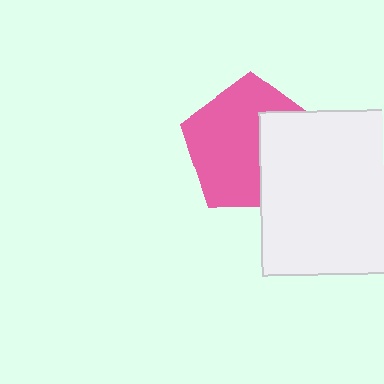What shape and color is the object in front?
The object in front is a white square.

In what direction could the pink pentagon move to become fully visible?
The pink pentagon could move left. That would shift it out from behind the white square entirely.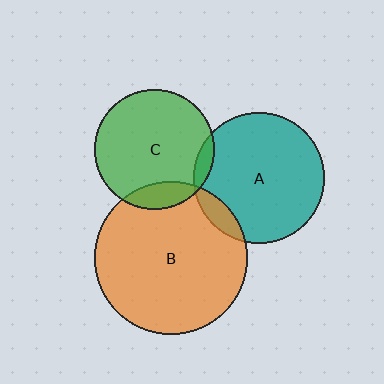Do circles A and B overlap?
Yes.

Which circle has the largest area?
Circle B (orange).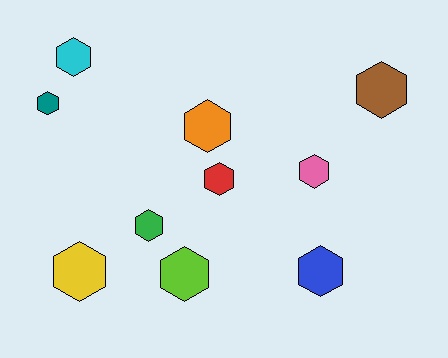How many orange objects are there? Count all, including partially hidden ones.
There is 1 orange object.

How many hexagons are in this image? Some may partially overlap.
There are 10 hexagons.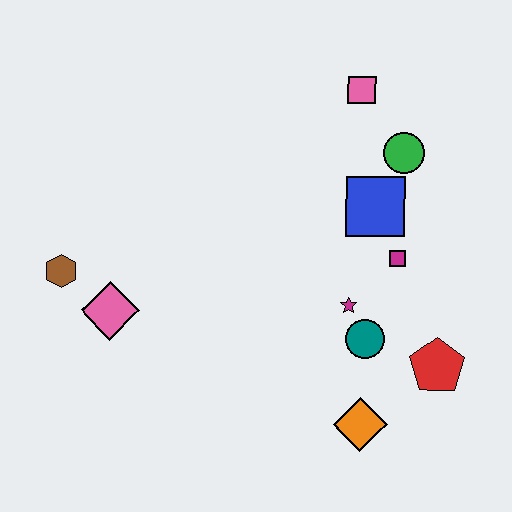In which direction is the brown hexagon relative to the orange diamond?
The brown hexagon is to the left of the orange diamond.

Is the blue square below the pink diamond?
No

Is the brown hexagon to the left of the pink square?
Yes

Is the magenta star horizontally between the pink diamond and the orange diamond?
Yes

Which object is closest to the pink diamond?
The brown hexagon is closest to the pink diamond.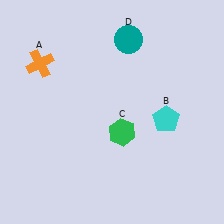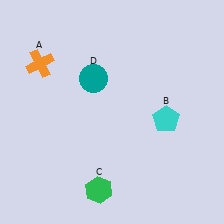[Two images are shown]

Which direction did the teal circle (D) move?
The teal circle (D) moved down.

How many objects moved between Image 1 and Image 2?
2 objects moved between the two images.